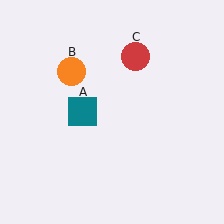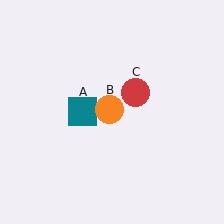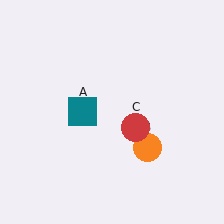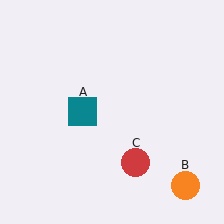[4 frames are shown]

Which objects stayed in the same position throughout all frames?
Teal square (object A) remained stationary.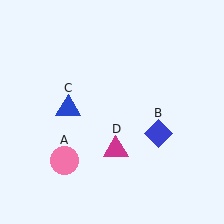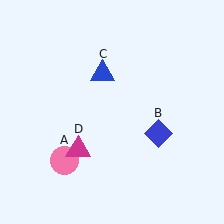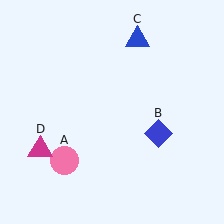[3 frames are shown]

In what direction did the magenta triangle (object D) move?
The magenta triangle (object D) moved left.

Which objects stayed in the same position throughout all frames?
Pink circle (object A) and blue diamond (object B) remained stationary.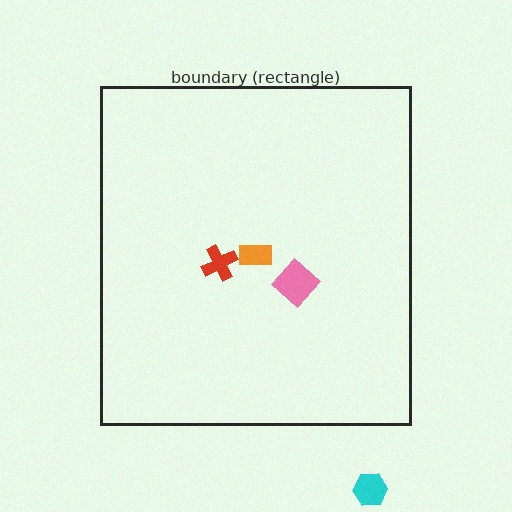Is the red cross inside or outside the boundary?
Inside.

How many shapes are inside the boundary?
3 inside, 1 outside.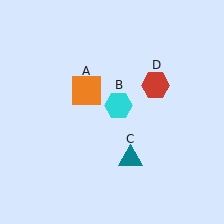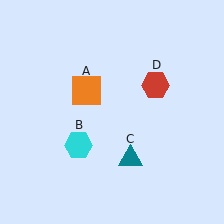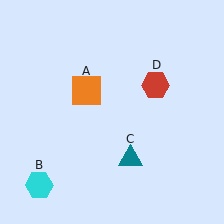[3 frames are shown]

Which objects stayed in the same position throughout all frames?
Orange square (object A) and teal triangle (object C) and red hexagon (object D) remained stationary.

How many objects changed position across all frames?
1 object changed position: cyan hexagon (object B).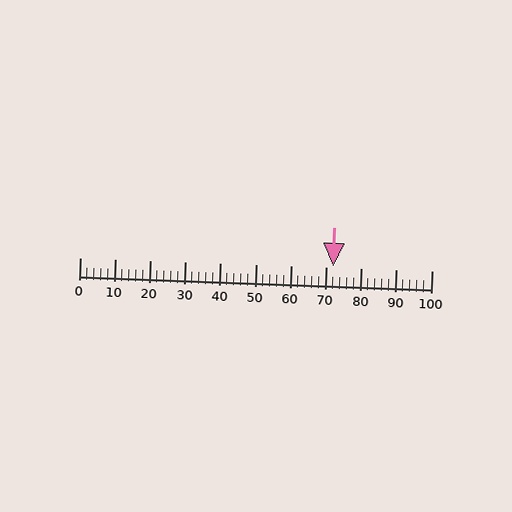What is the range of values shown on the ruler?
The ruler shows values from 0 to 100.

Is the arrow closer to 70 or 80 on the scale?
The arrow is closer to 70.